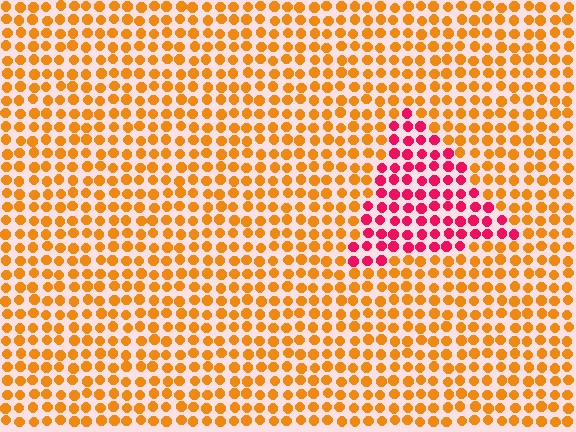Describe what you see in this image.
The image is filled with small orange elements in a uniform arrangement. A triangle-shaped region is visible where the elements are tinted to a slightly different hue, forming a subtle color boundary.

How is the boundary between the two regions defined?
The boundary is defined purely by a slight shift in hue (about 53 degrees). Spacing, size, and orientation are identical on both sides.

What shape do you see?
I see a triangle.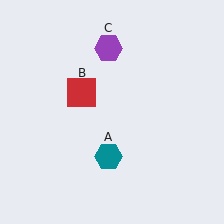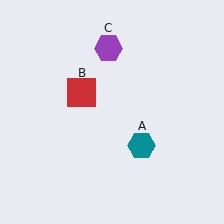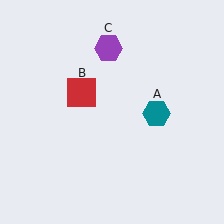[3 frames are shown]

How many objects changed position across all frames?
1 object changed position: teal hexagon (object A).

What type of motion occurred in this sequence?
The teal hexagon (object A) rotated counterclockwise around the center of the scene.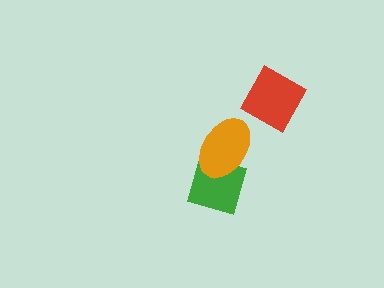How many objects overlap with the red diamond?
0 objects overlap with the red diamond.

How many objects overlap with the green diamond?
1 object overlaps with the green diamond.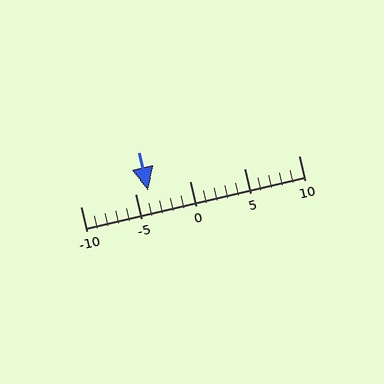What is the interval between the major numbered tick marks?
The major tick marks are spaced 5 units apart.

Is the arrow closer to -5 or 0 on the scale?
The arrow is closer to -5.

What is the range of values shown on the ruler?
The ruler shows values from -10 to 10.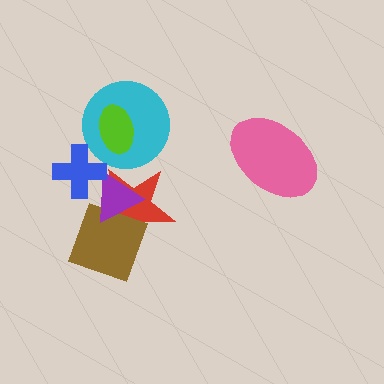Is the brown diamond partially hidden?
Yes, it is partially covered by another shape.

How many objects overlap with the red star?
3 objects overlap with the red star.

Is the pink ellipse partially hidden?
No, no other shape covers it.